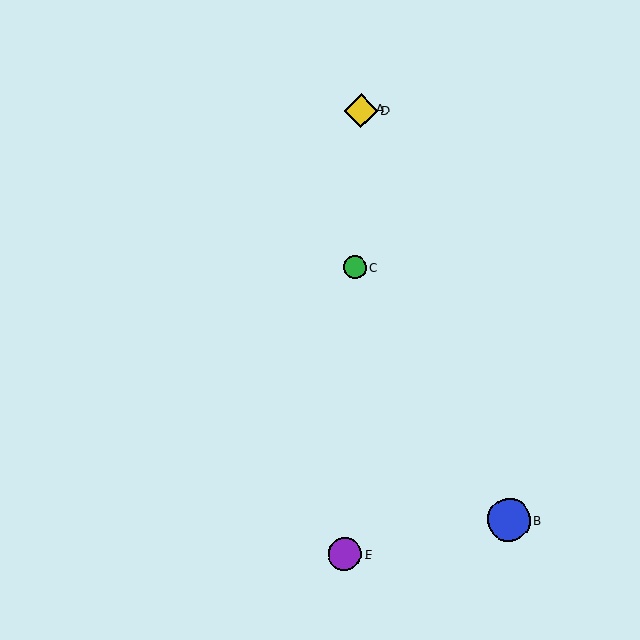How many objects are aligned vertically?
4 objects (A, C, D, E) are aligned vertically.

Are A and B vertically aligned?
No, A is at x≈361 and B is at x≈509.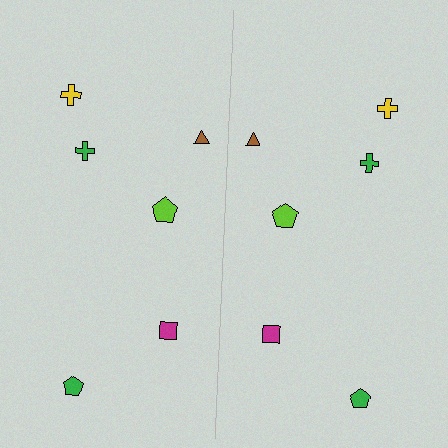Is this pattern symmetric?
Yes, this pattern has bilateral (reflection) symmetry.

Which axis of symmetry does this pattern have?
The pattern has a vertical axis of symmetry running through the center of the image.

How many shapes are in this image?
There are 12 shapes in this image.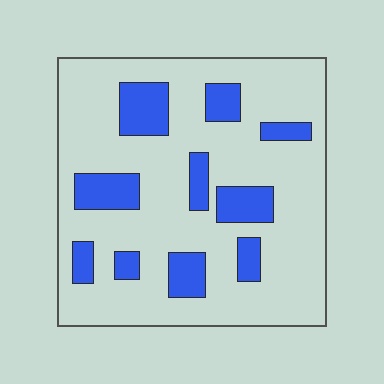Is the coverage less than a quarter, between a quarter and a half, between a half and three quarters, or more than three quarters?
Less than a quarter.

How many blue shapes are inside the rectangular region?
10.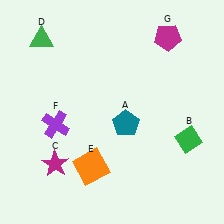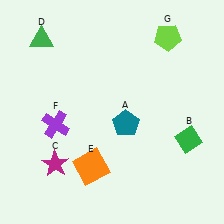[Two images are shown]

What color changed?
The pentagon (G) changed from magenta in Image 1 to lime in Image 2.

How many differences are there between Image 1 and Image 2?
There is 1 difference between the two images.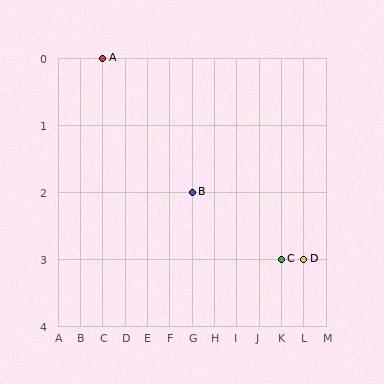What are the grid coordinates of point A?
Point A is at grid coordinates (C, 0).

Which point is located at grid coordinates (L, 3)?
Point D is at (L, 3).